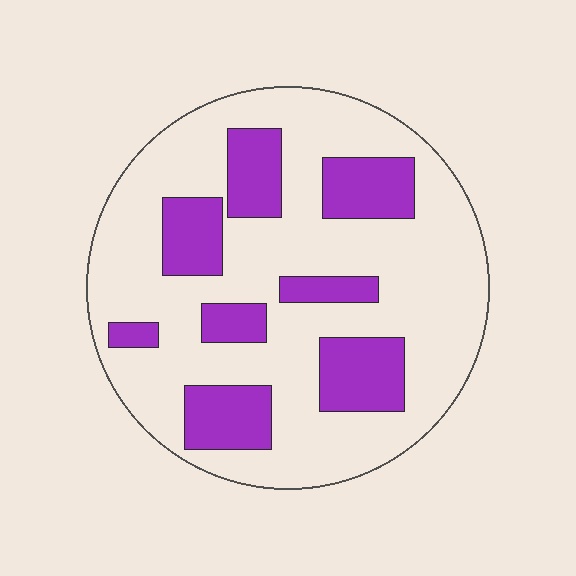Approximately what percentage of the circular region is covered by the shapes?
Approximately 25%.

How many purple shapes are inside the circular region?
8.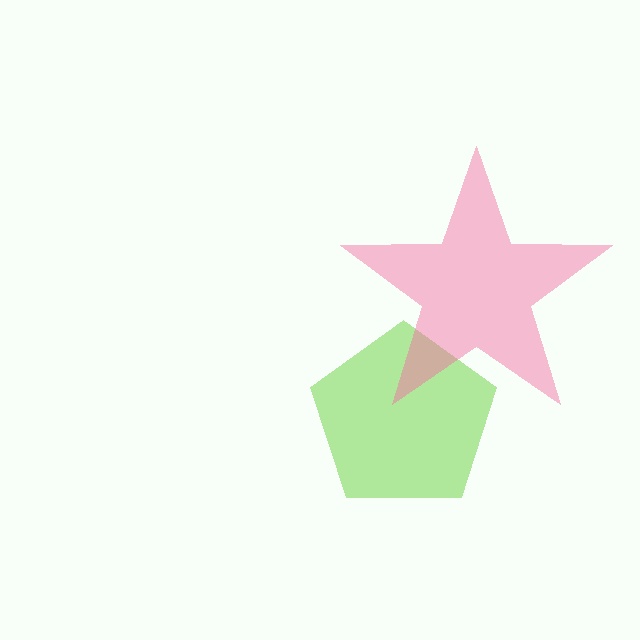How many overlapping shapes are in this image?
There are 2 overlapping shapes in the image.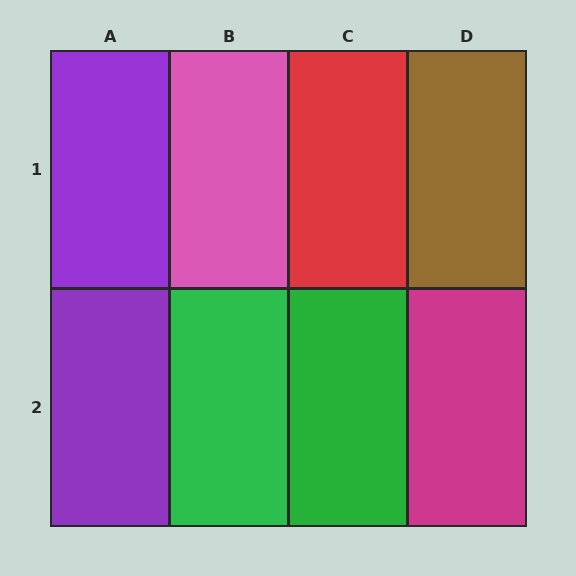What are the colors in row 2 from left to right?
Purple, green, green, magenta.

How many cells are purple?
2 cells are purple.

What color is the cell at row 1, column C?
Red.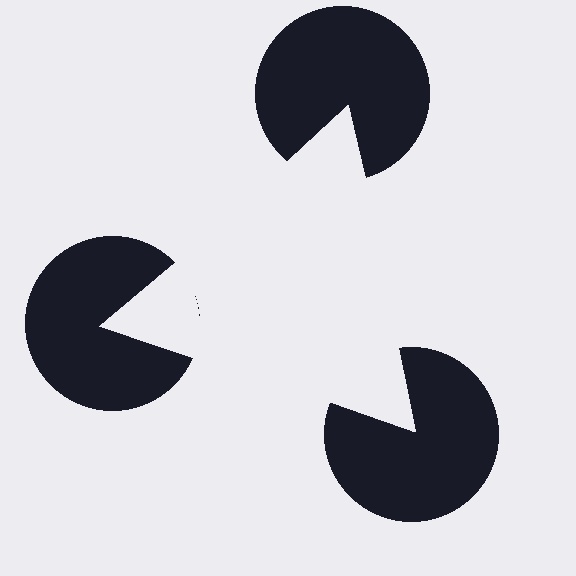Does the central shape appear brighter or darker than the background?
It typically appears slightly brighter than the background, even though no actual brightness change is drawn.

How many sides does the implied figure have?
3 sides.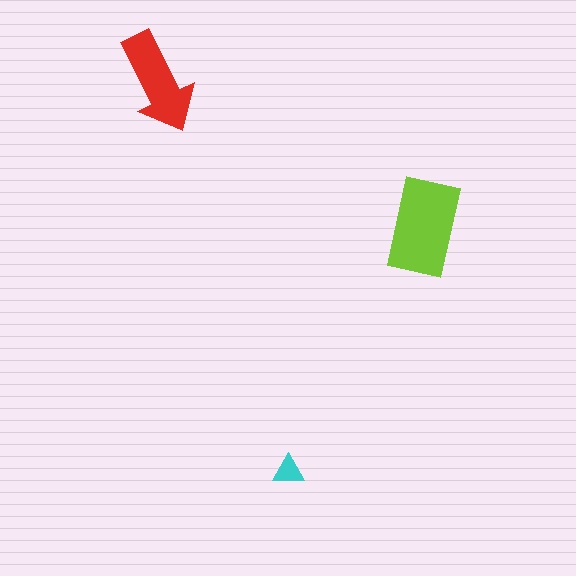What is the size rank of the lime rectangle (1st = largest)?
1st.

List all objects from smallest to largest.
The cyan triangle, the red arrow, the lime rectangle.